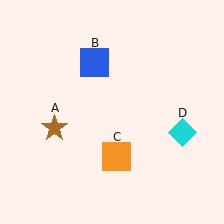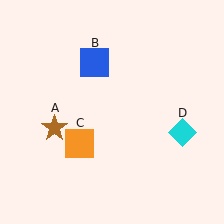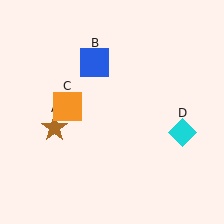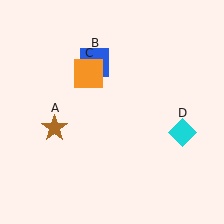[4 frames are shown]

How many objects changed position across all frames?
1 object changed position: orange square (object C).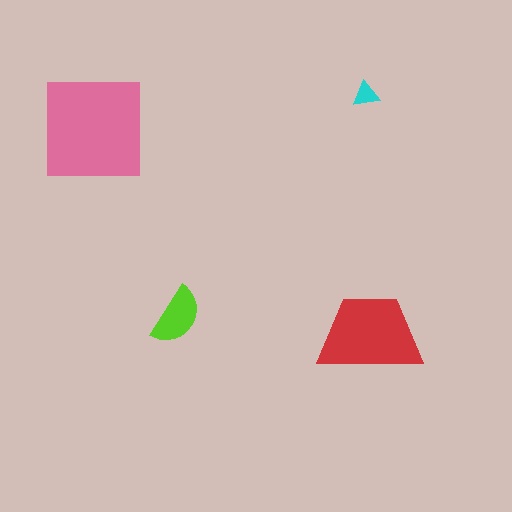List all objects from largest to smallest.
The pink square, the red trapezoid, the lime semicircle, the cyan triangle.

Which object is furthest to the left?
The pink square is leftmost.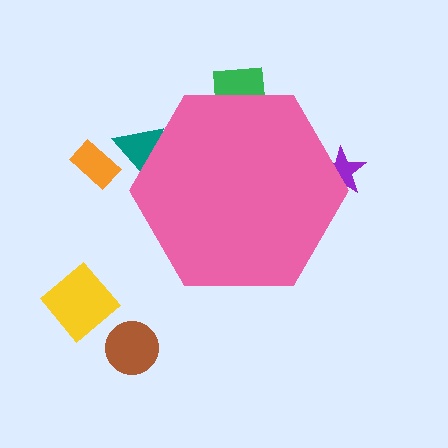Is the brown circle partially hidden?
No, the brown circle is fully visible.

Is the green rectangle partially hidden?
Yes, the green rectangle is partially hidden behind the pink hexagon.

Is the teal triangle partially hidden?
Yes, the teal triangle is partially hidden behind the pink hexagon.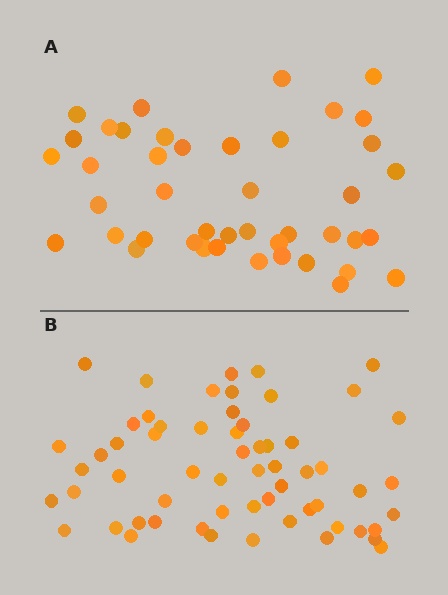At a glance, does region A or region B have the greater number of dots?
Region B (the bottom region) has more dots.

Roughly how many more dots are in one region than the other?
Region B has approximately 15 more dots than region A.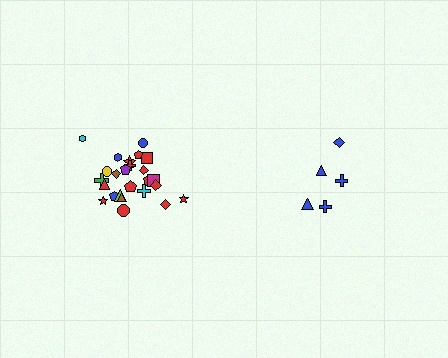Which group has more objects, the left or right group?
The left group.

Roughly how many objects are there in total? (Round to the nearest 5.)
Roughly 30 objects in total.